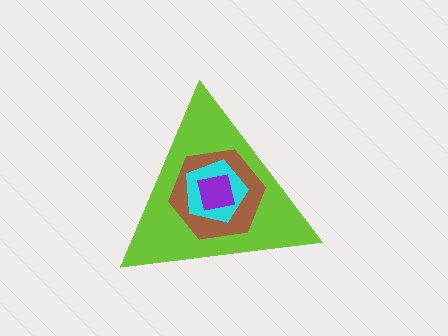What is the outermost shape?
The lime triangle.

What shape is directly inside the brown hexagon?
The cyan pentagon.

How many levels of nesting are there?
4.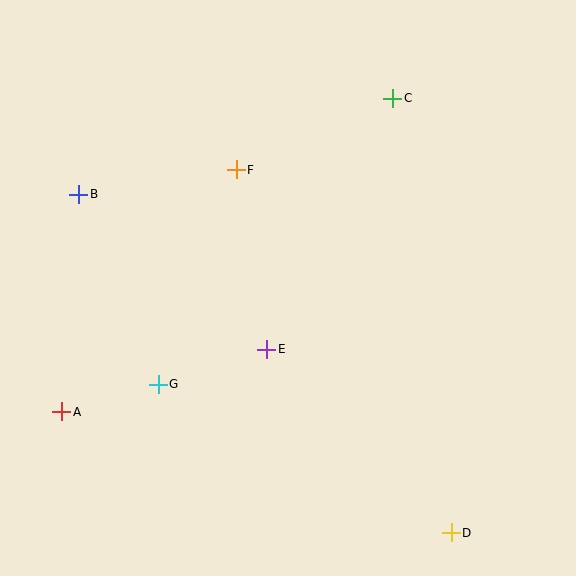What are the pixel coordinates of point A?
Point A is at (62, 412).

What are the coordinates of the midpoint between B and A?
The midpoint between B and A is at (70, 303).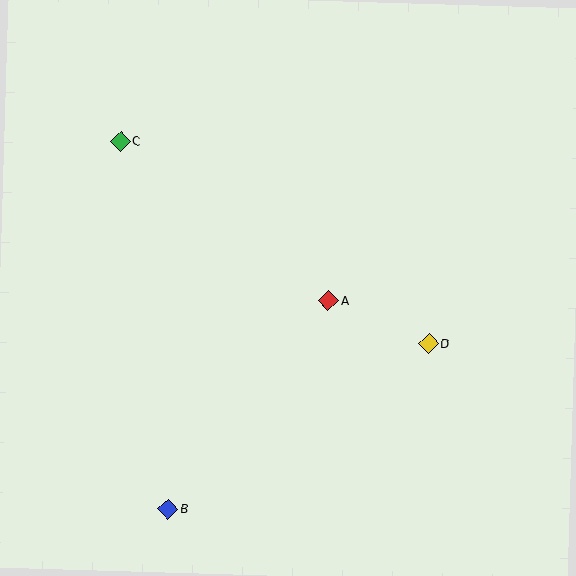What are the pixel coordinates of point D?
Point D is at (429, 344).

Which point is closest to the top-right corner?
Point D is closest to the top-right corner.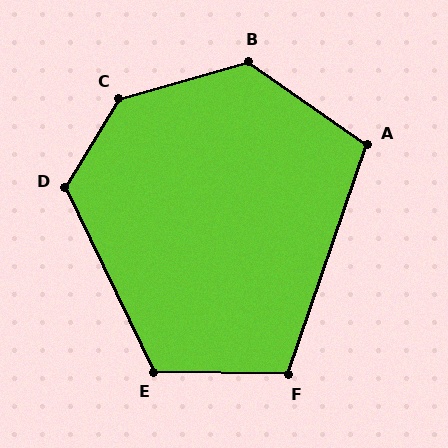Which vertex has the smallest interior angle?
A, at approximately 106 degrees.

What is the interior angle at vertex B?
Approximately 129 degrees (obtuse).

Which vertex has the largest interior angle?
C, at approximately 137 degrees.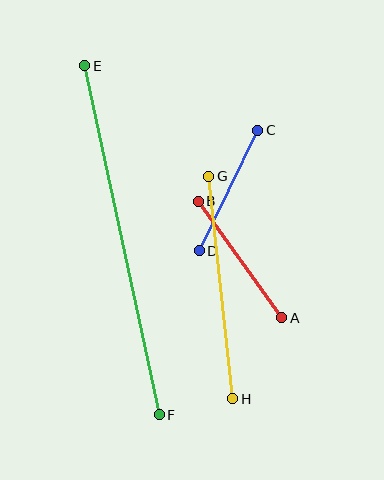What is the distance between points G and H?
The distance is approximately 224 pixels.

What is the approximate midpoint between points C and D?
The midpoint is at approximately (229, 190) pixels.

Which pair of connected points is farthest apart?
Points E and F are farthest apart.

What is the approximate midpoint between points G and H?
The midpoint is at approximately (221, 287) pixels.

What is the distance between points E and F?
The distance is approximately 357 pixels.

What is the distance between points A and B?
The distance is approximately 143 pixels.